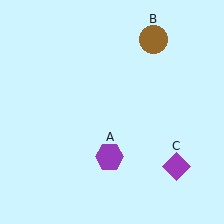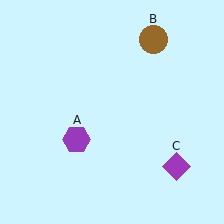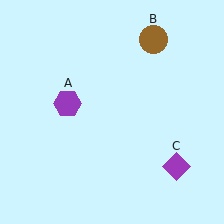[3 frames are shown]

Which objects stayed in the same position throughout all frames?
Brown circle (object B) and purple diamond (object C) remained stationary.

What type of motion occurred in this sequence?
The purple hexagon (object A) rotated clockwise around the center of the scene.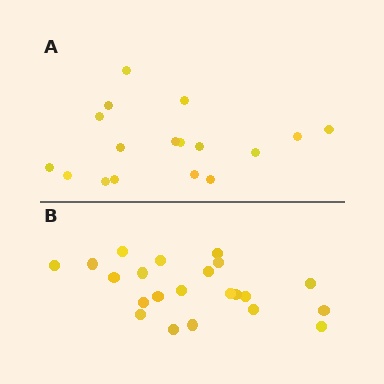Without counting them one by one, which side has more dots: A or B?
Region B (the bottom region) has more dots.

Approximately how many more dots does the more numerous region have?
Region B has about 5 more dots than region A.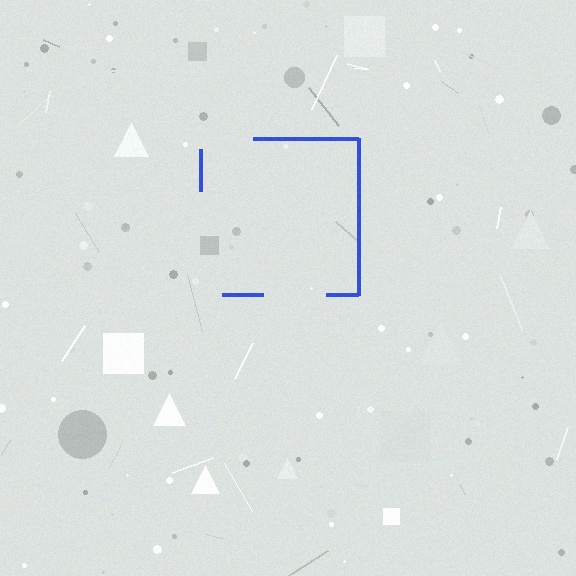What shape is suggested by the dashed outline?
The dashed outline suggests a square.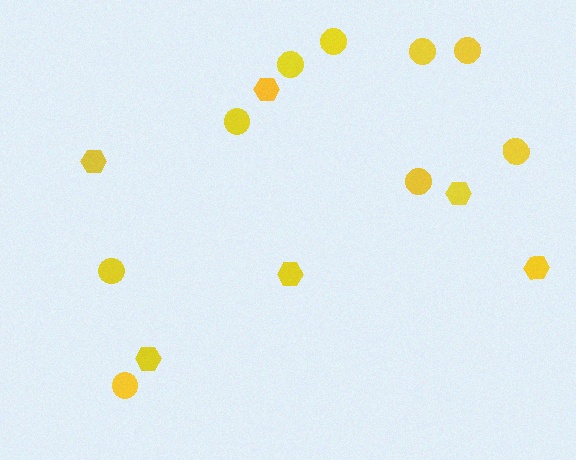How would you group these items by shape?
There are 2 groups: one group of circles (9) and one group of hexagons (6).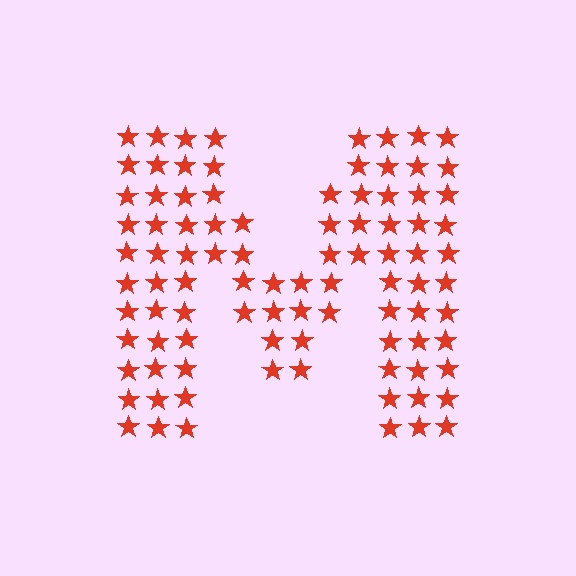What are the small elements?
The small elements are stars.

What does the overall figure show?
The overall figure shows the letter M.